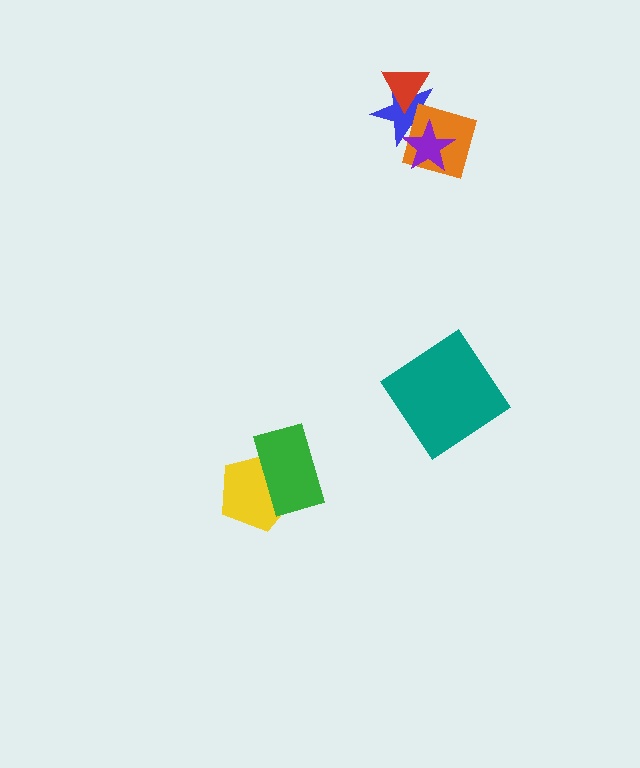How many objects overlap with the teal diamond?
0 objects overlap with the teal diamond.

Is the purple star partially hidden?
No, no other shape covers it.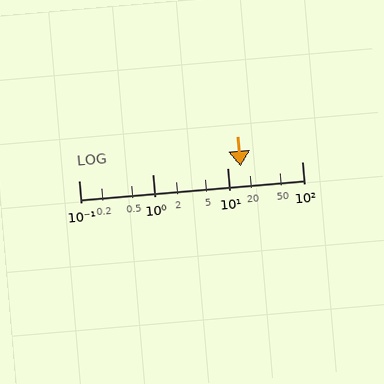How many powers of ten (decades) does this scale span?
The scale spans 3 decades, from 0.1 to 100.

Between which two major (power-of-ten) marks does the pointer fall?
The pointer is between 10 and 100.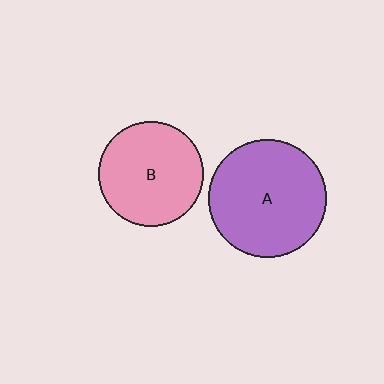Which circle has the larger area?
Circle A (purple).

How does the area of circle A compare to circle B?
Approximately 1.3 times.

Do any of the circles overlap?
No, none of the circles overlap.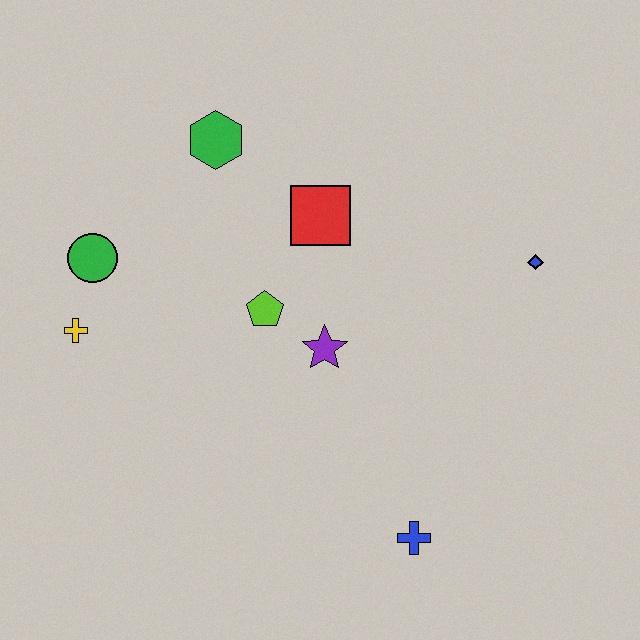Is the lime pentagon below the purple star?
No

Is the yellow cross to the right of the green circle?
No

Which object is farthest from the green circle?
The blue diamond is farthest from the green circle.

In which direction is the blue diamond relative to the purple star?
The blue diamond is to the right of the purple star.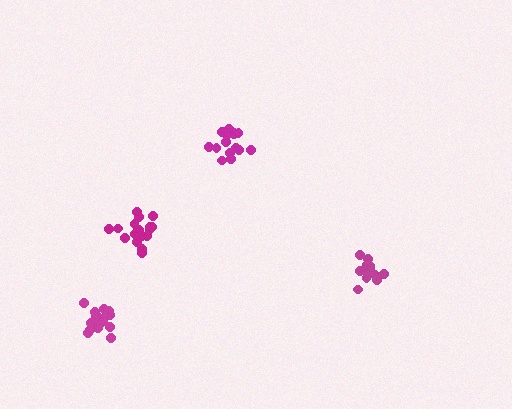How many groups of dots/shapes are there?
There are 4 groups.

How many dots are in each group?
Group 1: 18 dots, Group 2: 20 dots, Group 3: 15 dots, Group 4: 16 dots (69 total).